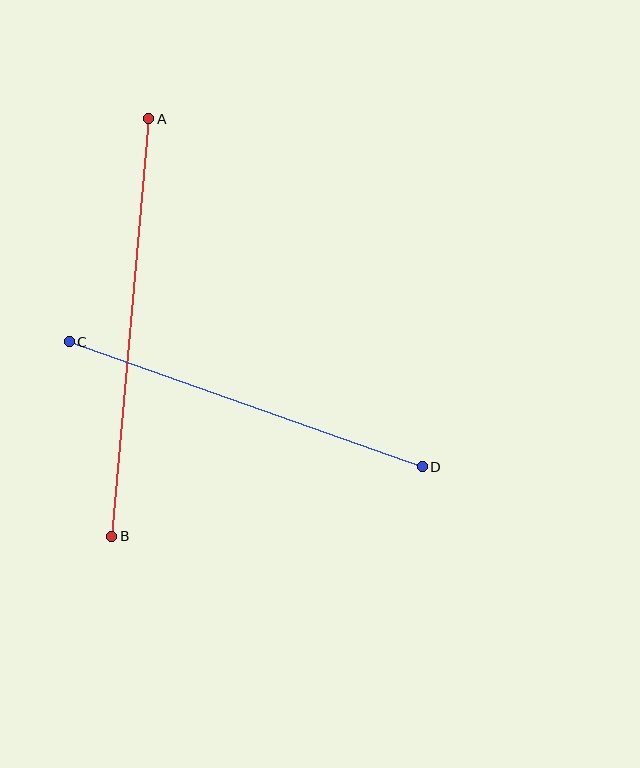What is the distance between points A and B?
The distance is approximately 419 pixels.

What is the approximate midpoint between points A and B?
The midpoint is at approximately (130, 328) pixels.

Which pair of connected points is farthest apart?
Points A and B are farthest apart.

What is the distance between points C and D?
The distance is approximately 374 pixels.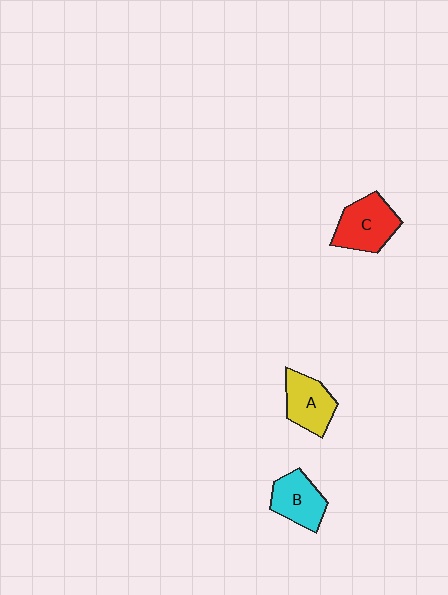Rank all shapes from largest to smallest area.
From largest to smallest: C (red), A (yellow), B (cyan).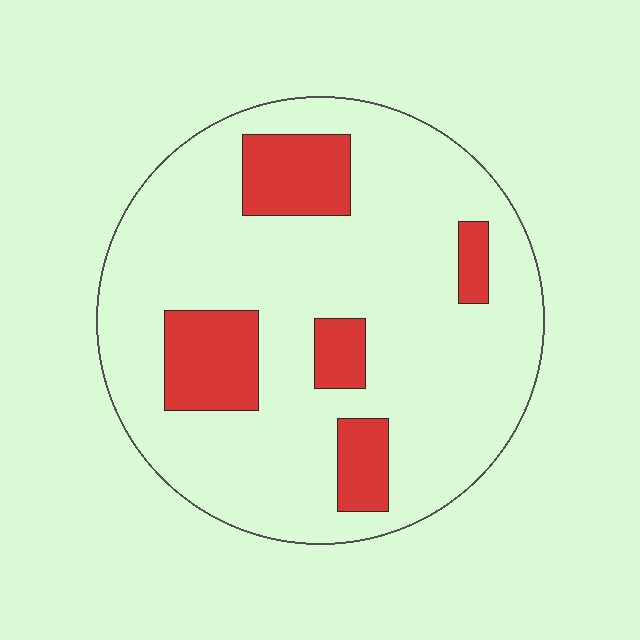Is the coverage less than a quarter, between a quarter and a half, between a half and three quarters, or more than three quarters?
Less than a quarter.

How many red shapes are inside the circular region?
5.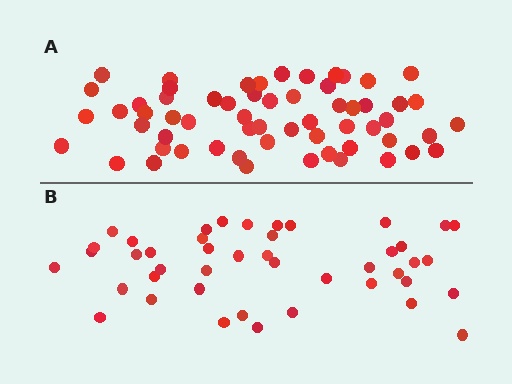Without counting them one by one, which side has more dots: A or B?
Region A (the top region) has more dots.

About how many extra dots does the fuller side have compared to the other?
Region A has approximately 15 more dots than region B.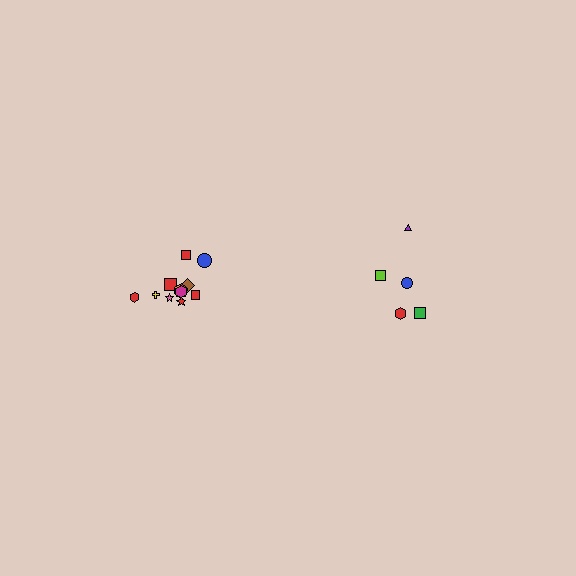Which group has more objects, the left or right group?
The left group.